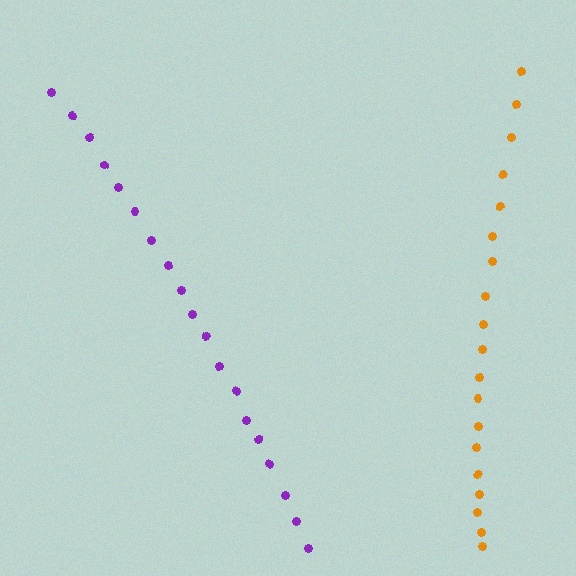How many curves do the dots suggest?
There are 2 distinct paths.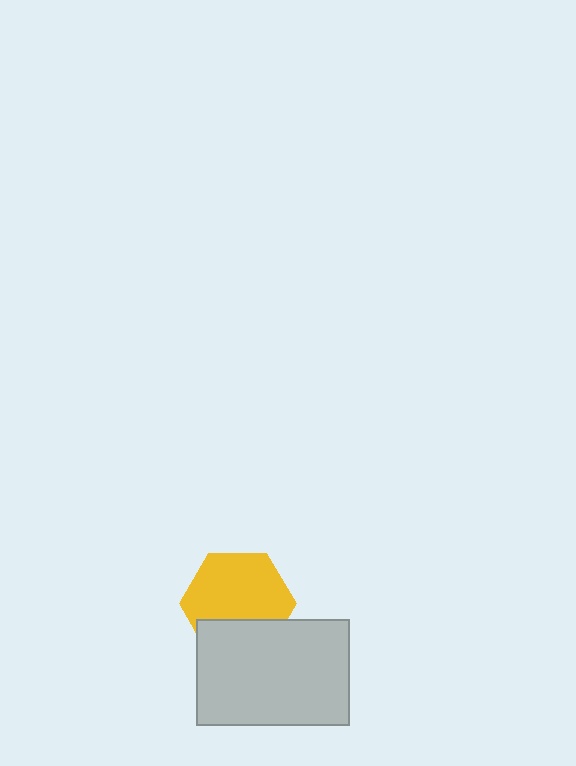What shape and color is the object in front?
The object in front is a light gray rectangle.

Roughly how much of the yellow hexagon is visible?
Most of it is visible (roughly 69%).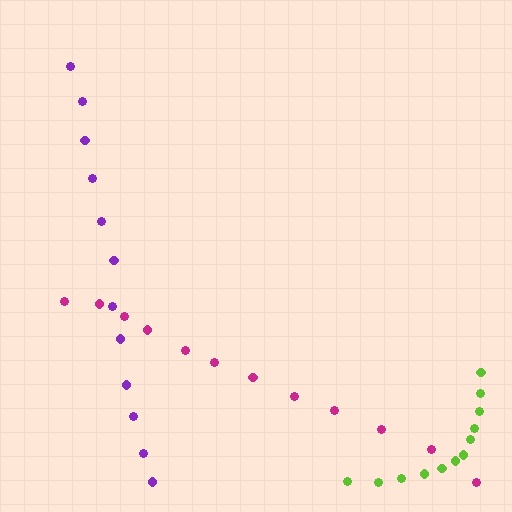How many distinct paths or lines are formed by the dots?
There are 3 distinct paths.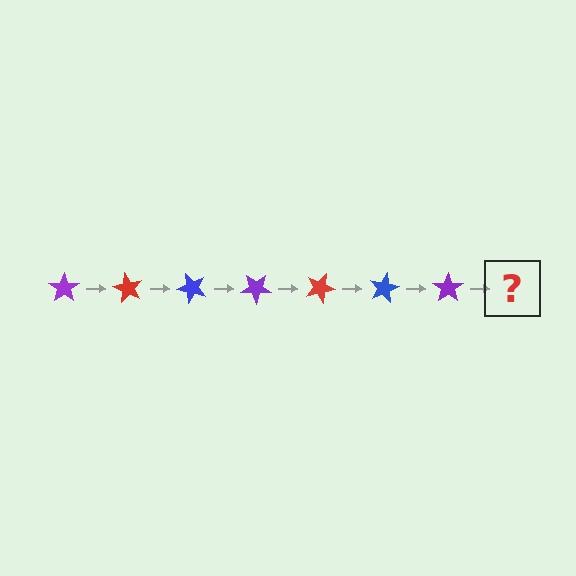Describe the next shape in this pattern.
It should be a red star, rotated 420 degrees from the start.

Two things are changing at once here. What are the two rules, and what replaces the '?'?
The two rules are that it rotates 60 degrees each step and the color cycles through purple, red, and blue. The '?' should be a red star, rotated 420 degrees from the start.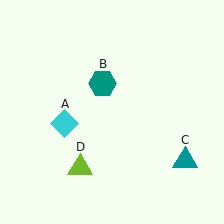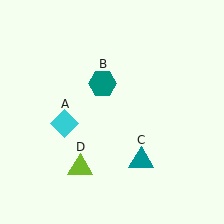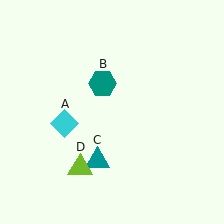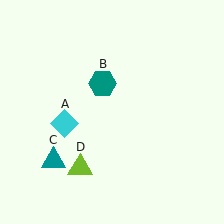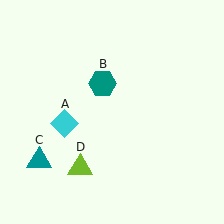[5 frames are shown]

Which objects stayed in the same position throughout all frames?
Cyan diamond (object A) and teal hexagon (object B) and lime triangle (object D) remained stationary.